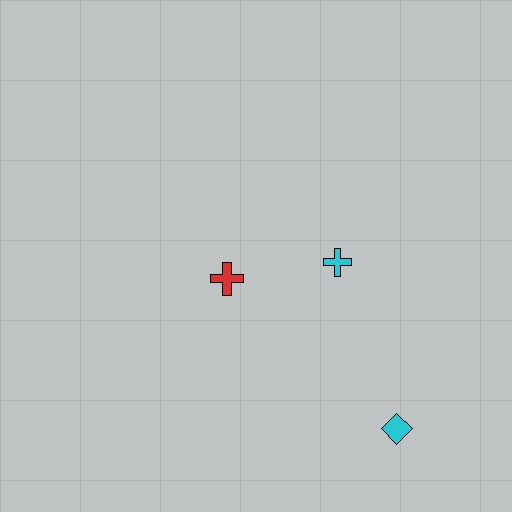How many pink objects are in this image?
There are no pink objects.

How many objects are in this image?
There are 3 objects.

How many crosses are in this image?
There are 2 crosses.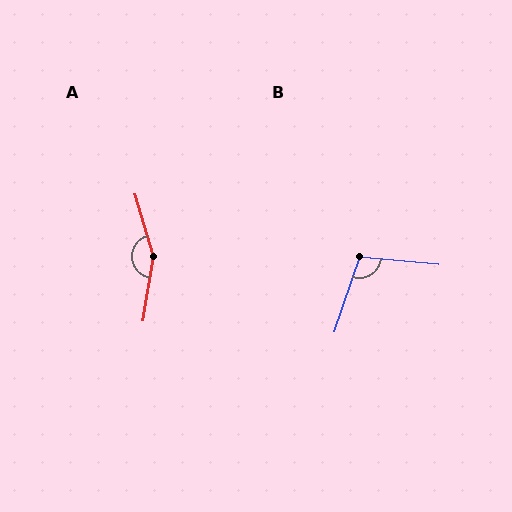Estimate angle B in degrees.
Approximately 104 degrees.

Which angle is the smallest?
B, at approximately 104 degrees.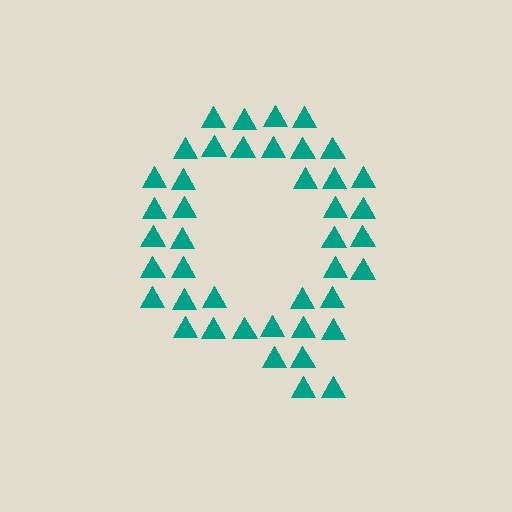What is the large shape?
The large shape is the letter Q.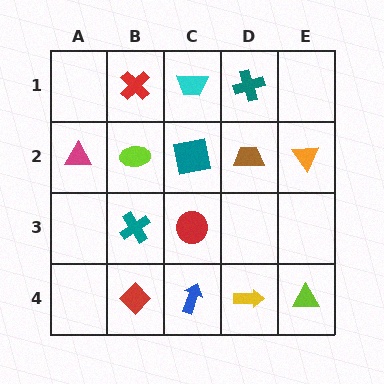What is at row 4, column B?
A red diamond.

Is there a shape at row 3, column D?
No, that cell is empty.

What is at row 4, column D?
A yellow arrow.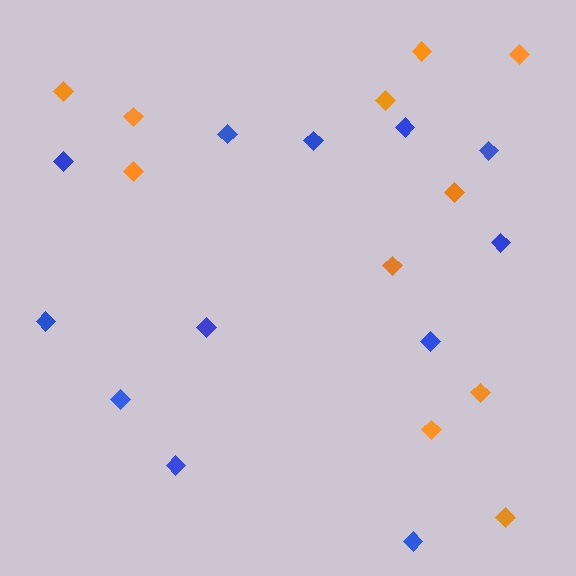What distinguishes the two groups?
There are 2 groups: one group of orange diamonds (11) and one group of blue diamonds (12).